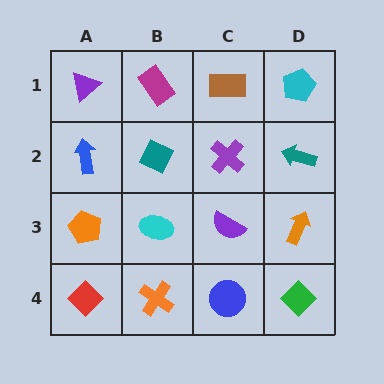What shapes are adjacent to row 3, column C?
A purple cross (row 2, column C), a blue circle (row 4, column C), a cyan ellipse (row 3, column B), an orange arrow (row 3, column D).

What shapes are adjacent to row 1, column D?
A teal arrow (row 2, column D), a brown rectangle (row 1, column C).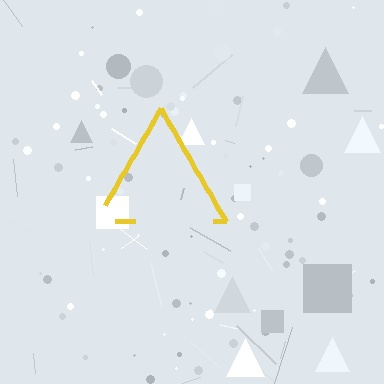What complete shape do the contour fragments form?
The contour fragments form a triangle.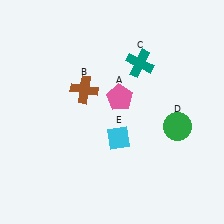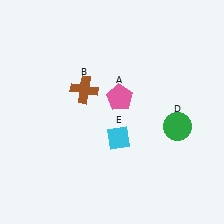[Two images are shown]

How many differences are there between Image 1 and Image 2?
There is 1 difference between the two images.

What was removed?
The teal cross (C) was removed in Image 2.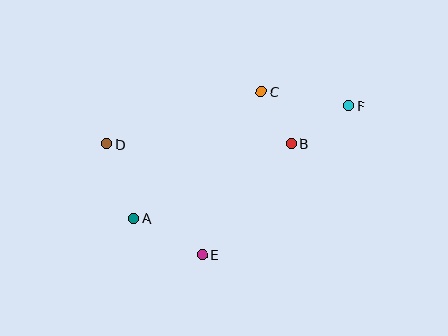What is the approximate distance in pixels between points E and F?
The distance between E and F is approximately 208 pixels.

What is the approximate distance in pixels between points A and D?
The distance between A and D is approximately 80 pixels.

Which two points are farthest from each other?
Points D and F are farthest from each other.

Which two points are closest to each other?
Points B and C are closest to each other.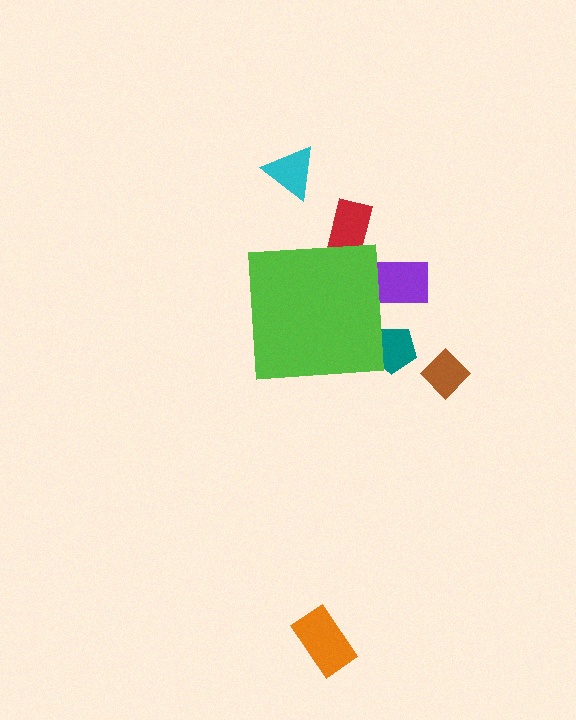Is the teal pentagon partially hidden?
Yes, the teal pentagon is partially hidden behind the lime square.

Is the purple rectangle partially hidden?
Yes, the purple rectangle is partially hidden behind the lime square.